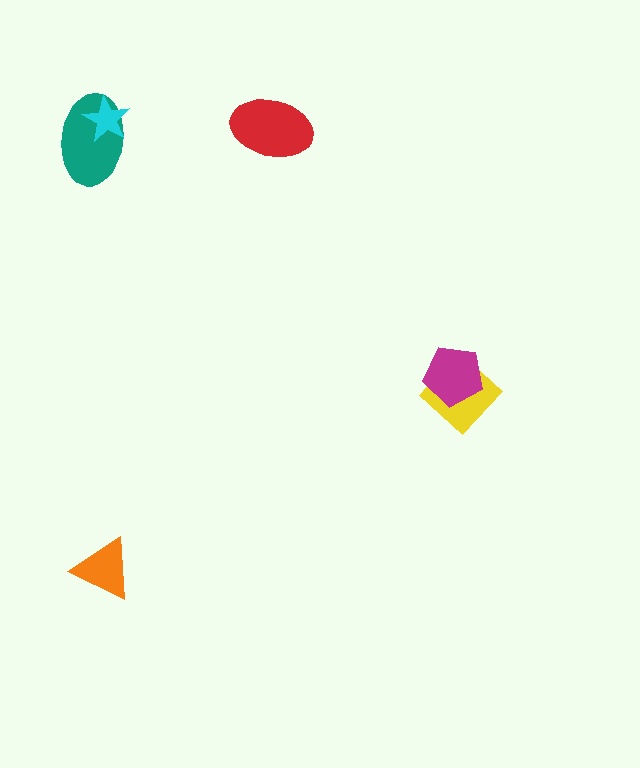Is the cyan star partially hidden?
No, no other shape covers it.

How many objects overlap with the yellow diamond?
1 object overlaps with the yellow diamond.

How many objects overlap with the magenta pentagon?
1 object overlaps with the magenta pentagon.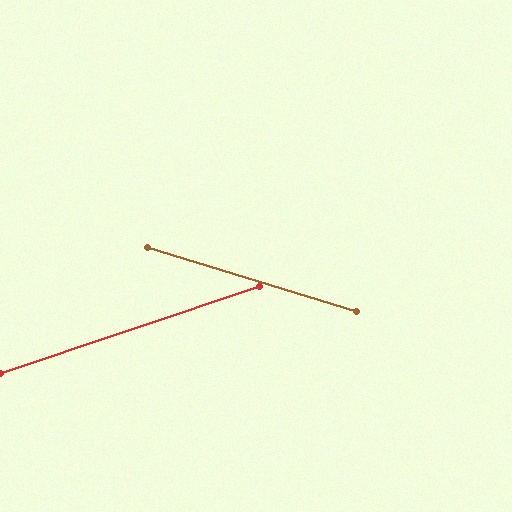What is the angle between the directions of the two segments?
Approximately 36 degrees.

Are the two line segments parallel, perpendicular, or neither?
Neither parallel nor perpendicular — they differ by about 36°.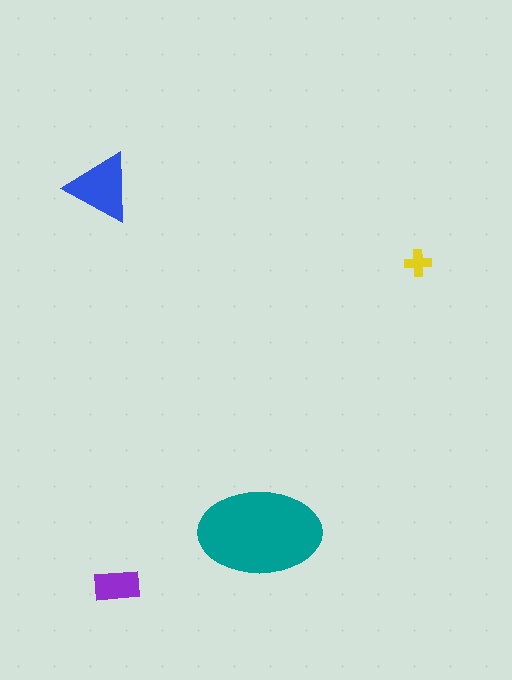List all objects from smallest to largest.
The yellow cross, the purple rectangle, the blue triangle, the teal ellipse.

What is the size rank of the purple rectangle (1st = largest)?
3rd.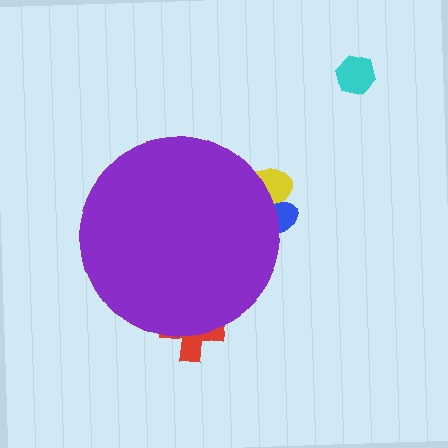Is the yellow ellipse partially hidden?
Yes, the yellow ellipse is partially hidden behind the purple circle.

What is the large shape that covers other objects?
A purple circle.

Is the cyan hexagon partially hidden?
No, the cyan hexagon is fully visible.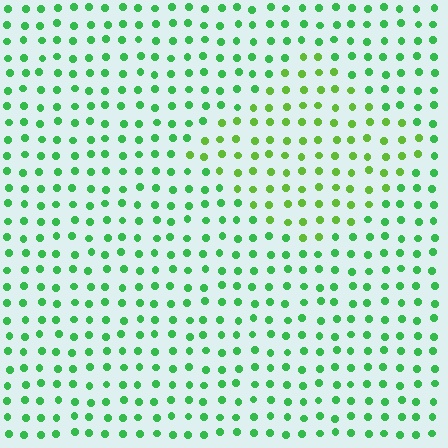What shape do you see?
I see a diamond.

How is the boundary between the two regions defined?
The boundary is defined purely by a slight shift in hue (about 31 degrees). Spacing, size, and orientation are identical on both sides.